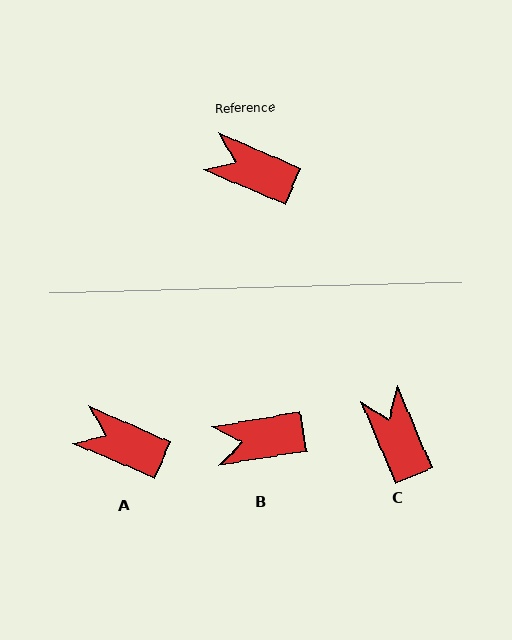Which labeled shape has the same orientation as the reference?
A.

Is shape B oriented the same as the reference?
No, it is off by about 32 degrees.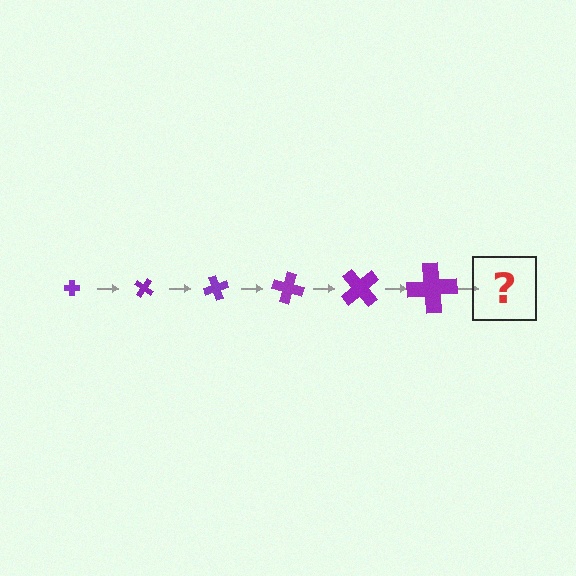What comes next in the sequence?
The next element should be a cross, larger than the previous one and rotated 210 degrees from the start.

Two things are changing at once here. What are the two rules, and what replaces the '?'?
The two rules are that the cross grows larger each step and it rotates 35 degrees each step. The '?' should be a cross, larger than the previous one and rotated 210 degrees from the start.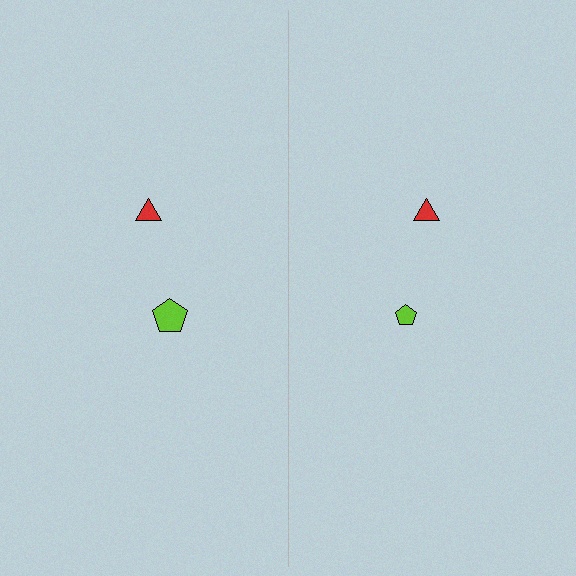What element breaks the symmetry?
The lime pentagon on the right side has a different size than its mirror counterpart.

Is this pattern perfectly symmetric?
No, the pattern is not perfectly symmetric. The lime pentagon on the right side has a different size than its mirror counterpart.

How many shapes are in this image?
There are 4 shapes in this image.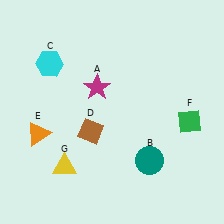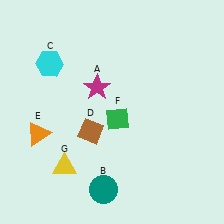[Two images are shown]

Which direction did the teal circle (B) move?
The teal circle (B) moved left.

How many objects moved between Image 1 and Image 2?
2 objects moved between the two images.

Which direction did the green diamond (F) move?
The green diamond (F) moved left.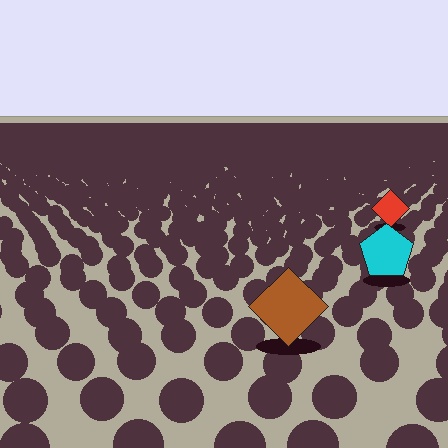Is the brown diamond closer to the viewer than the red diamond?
Yes. The brown diamond is closer — you can tell from the texture gradient: the ground texture is coarser near it.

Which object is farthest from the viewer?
The red diamond is farthest from the viewer. It appears smaller and the ground texture around it is denser.